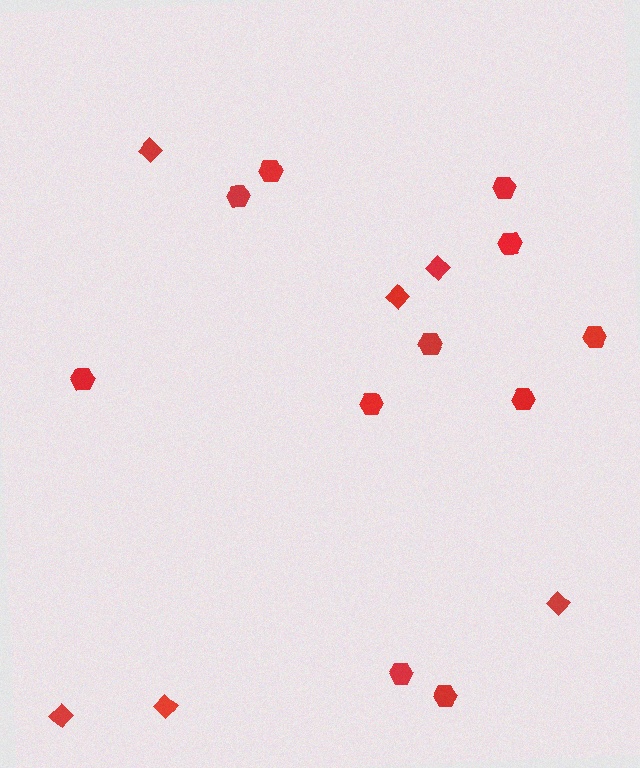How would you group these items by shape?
There are 2 groups: one group of hexagons (11) and one group of diamonds (6).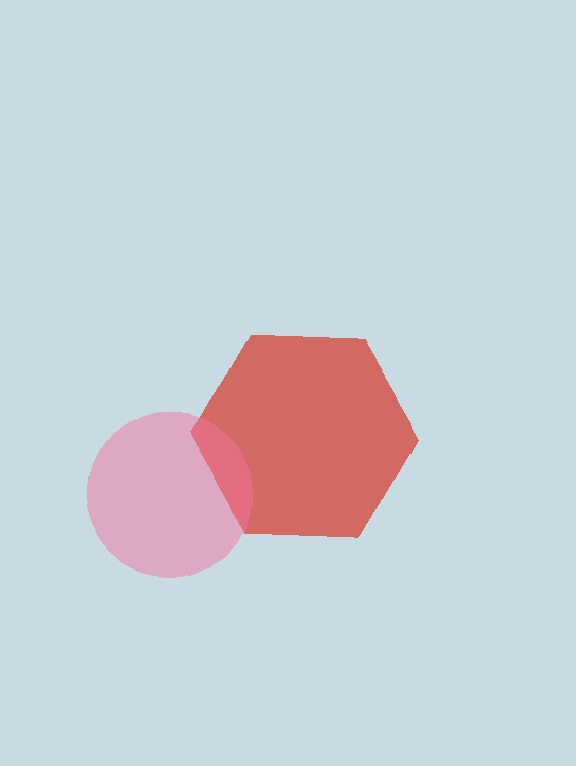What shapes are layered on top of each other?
The layered shapes are: a red hexagon, a pink circle.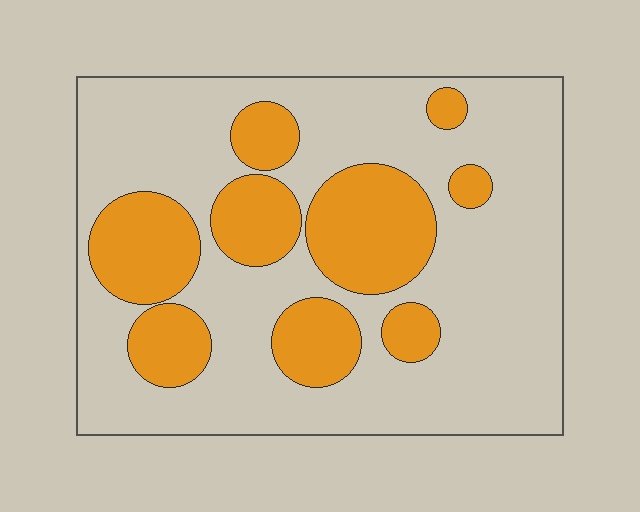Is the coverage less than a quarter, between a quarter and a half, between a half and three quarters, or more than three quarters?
Between a quarter and a half.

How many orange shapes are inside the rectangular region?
9.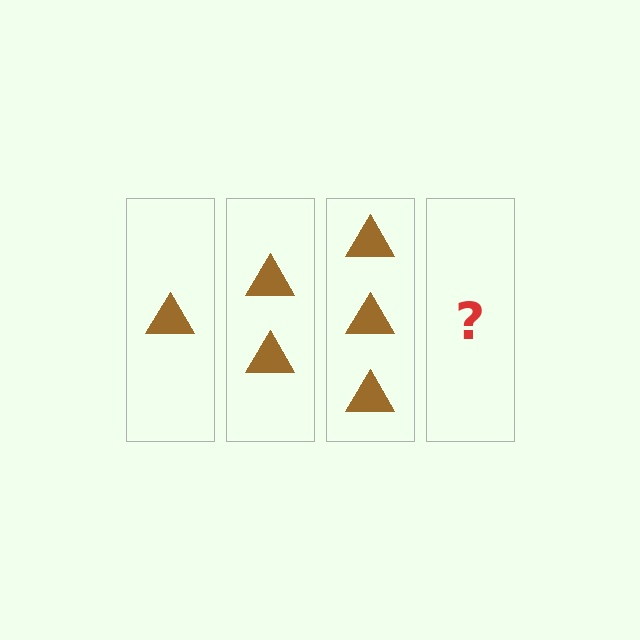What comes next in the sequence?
The next element should be 4 triangles.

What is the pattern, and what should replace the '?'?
The pattern is that each step adds one more triangle. The '?' should be 4 triangles.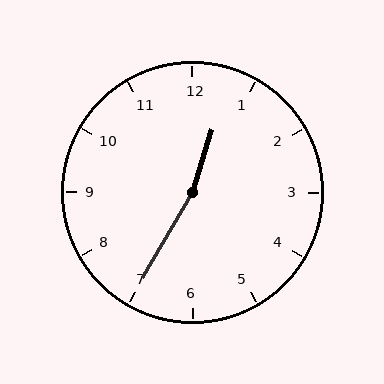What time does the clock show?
12:35.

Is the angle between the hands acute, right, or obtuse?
It is obtuse.